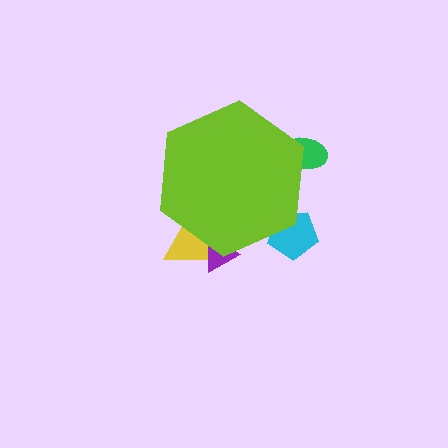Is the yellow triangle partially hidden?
Yes, the yellow triangle is partially hidden behind the lime hexagon.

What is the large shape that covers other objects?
A lime hexagon.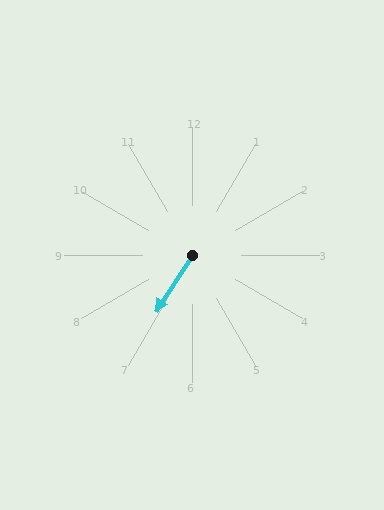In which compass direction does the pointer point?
Southwest.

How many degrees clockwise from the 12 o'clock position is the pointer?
Approximately 213 degrees.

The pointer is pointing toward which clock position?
Roughly 7 o'clock.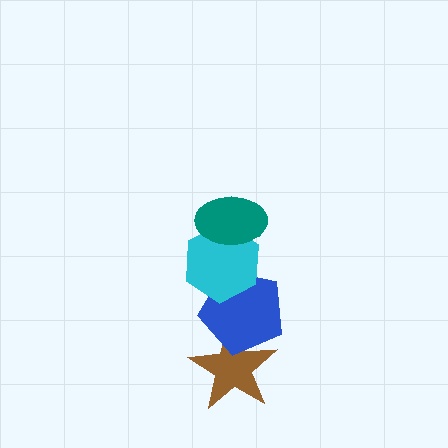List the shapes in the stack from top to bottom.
From top to bottom: the teal ellipse, the cyan hexagon, the blue pentagon, the brown star.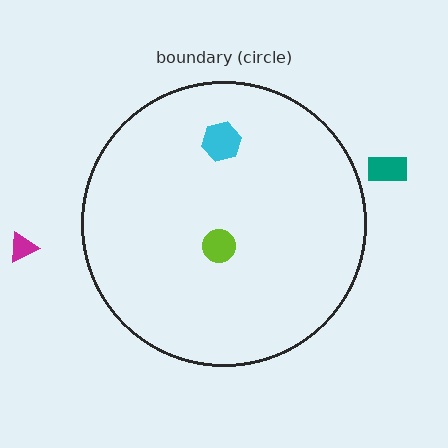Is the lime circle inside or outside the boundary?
Inside.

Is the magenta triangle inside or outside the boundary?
Outside.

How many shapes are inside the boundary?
2 inside, 2 outside.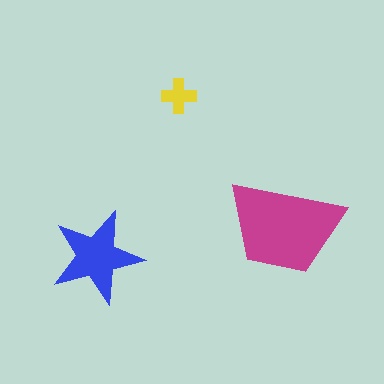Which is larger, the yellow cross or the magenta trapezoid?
The magenta trapezoid.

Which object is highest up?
The yellow cross is topmost.